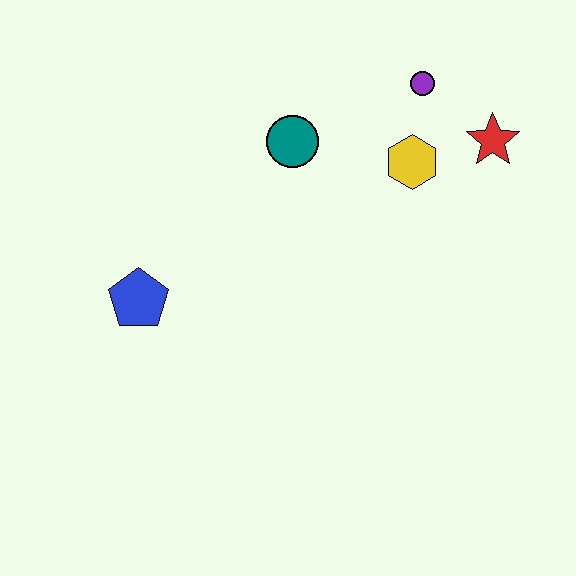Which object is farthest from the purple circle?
The blue pentagon is farthest from the purple circle.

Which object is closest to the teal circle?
The yellow hexagon is closest to the teal circle.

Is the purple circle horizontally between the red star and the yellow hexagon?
Yes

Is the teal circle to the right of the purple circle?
No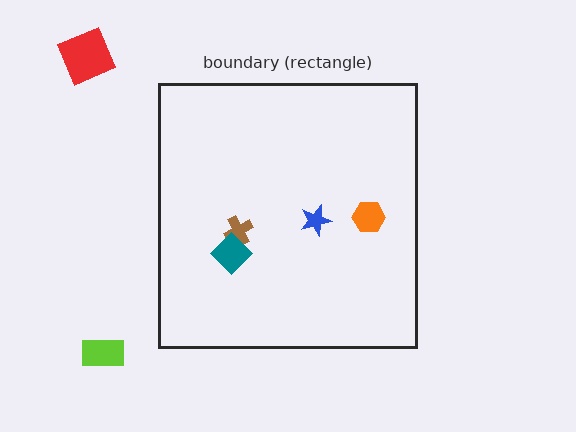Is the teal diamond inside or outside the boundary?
Inside.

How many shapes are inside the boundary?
4 inside, 2 outside.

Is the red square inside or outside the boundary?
Outside.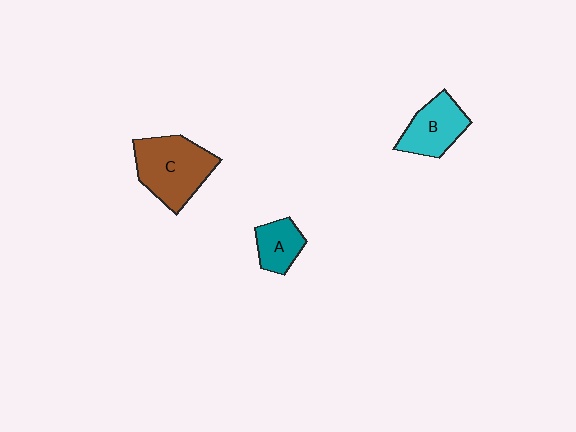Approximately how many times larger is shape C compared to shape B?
Approximately 1.5 times.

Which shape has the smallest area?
Shape A (teal).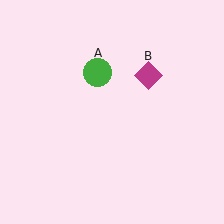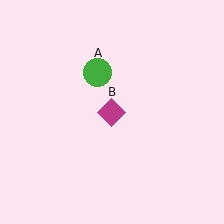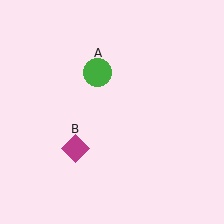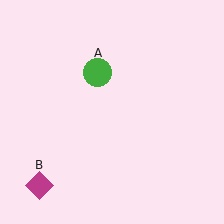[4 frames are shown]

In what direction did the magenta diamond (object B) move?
The magenta diamond (object B) moved down and to the left.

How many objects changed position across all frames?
1 object changed position: magenta diamond (object B).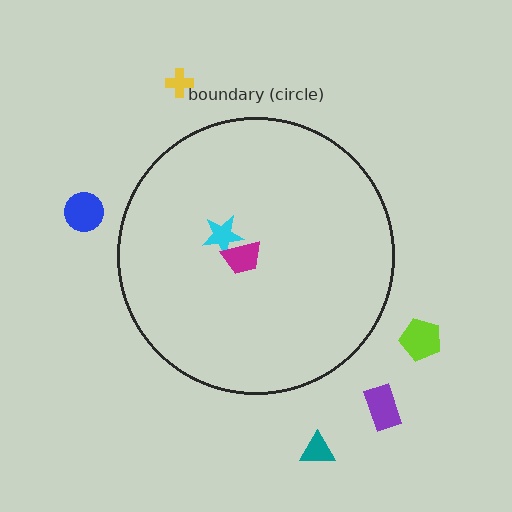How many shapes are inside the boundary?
2 inside, 5 outside.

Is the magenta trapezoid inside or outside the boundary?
Inside.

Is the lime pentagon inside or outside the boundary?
Outside.